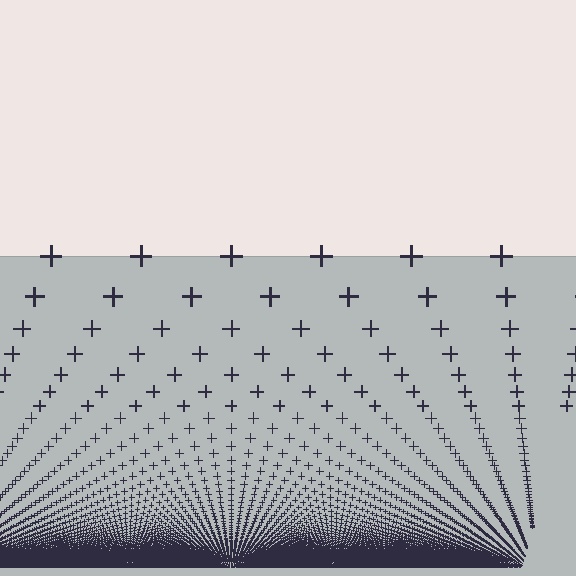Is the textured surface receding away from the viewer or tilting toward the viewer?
The surface appears to tilt toward the viewer. Texture elements get larger and sparser toward the top.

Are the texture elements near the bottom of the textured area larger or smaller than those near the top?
Smaller. The gradient is inverted — elements near the bottom are smaller and denser.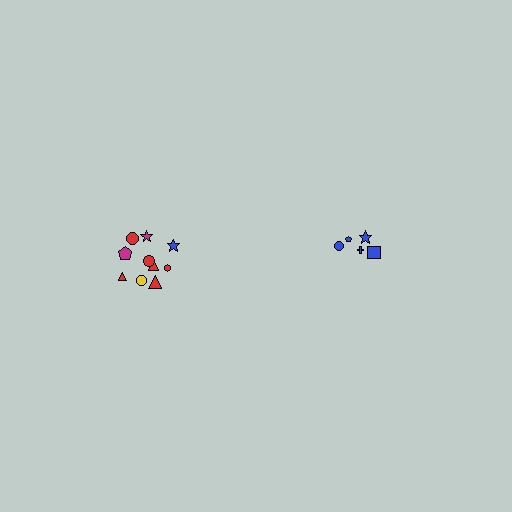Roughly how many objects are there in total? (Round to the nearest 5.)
Roughly 15 objects in total.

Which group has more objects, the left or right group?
The left group.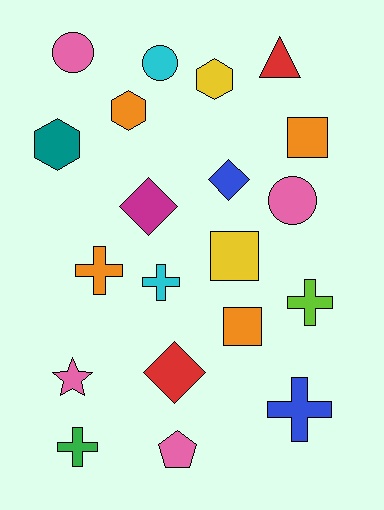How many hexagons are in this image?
There are 3 hexagons.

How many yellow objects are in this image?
There are 2 yellow objects.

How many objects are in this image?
There are 20 objects.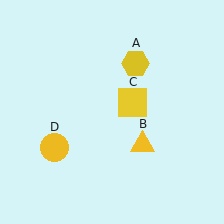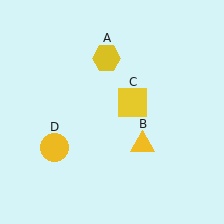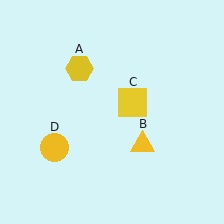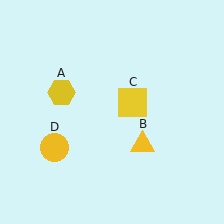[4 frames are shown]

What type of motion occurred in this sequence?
The yellow hexagon (object A) rotated counterclockwise around the center of the scene.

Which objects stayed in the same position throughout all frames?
Yellow triangle (object B) and yellow square (object C) and yellow circle (object D) remained stationary.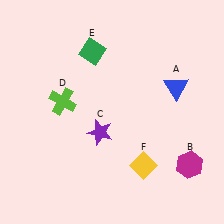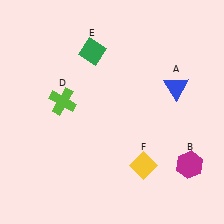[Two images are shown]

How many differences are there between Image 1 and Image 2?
There is 1 difference between the two images.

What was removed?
The purple star (C) was removed in Image 2.